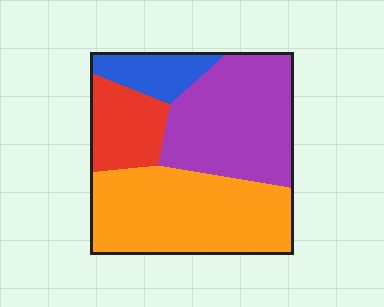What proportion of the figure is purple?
Purple covers 35% of the figure.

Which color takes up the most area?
Orange, at roughly 40%.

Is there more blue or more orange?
Orange.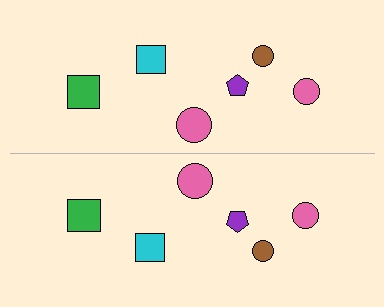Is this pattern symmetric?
Yes, this pattern has bilateral (reflection) symmetry.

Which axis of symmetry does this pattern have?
The pattern has a horizontal axis of symmetry running through the center of the image.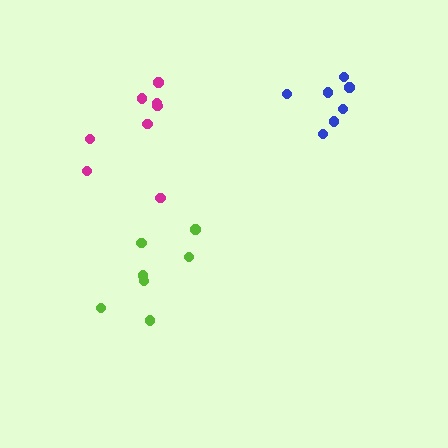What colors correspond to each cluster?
The clusters are colored: magenta, blue, lime.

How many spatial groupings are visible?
There are 3 spatial groupings.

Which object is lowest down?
The lime cluster is bottommost.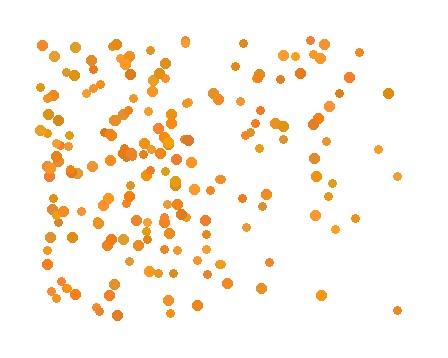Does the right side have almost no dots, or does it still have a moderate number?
Still a moderate number, just noticeably fewer than the left.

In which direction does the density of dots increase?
From right to left, with the left side densest.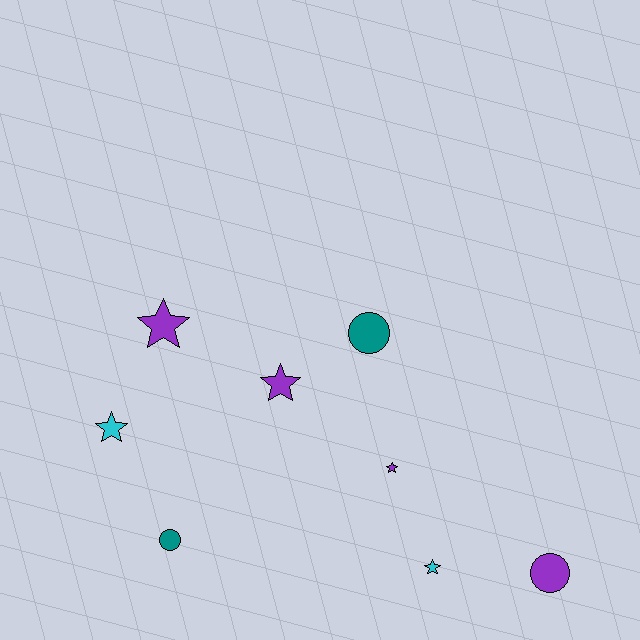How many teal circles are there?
There are 2 teal circles.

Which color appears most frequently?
Purple, with 4 objects.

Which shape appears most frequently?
Star, with 5 objects.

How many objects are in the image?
There are 8 objects.